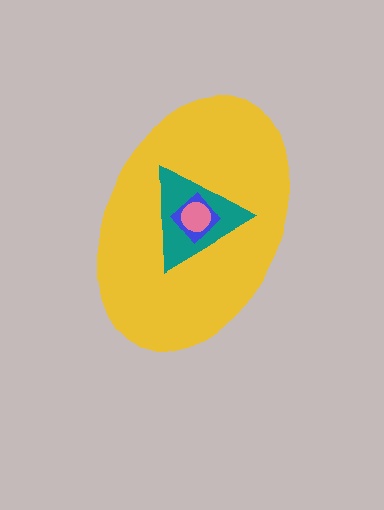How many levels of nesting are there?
4.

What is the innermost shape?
The pink circle.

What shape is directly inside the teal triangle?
The blue diamond.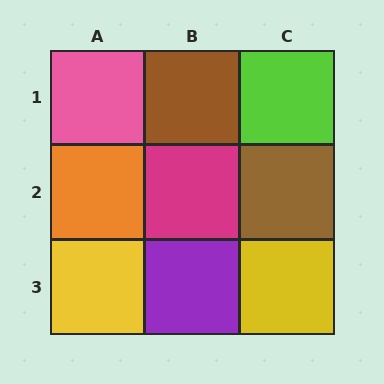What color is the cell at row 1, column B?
Brown.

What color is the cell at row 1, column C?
Lime.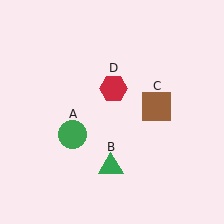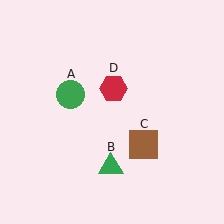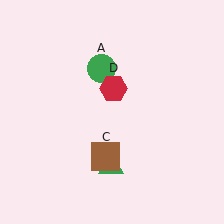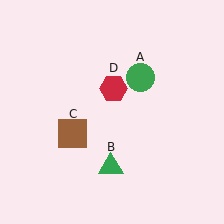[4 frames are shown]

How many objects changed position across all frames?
2 objects changed position: green circle (object A), brown square (object C).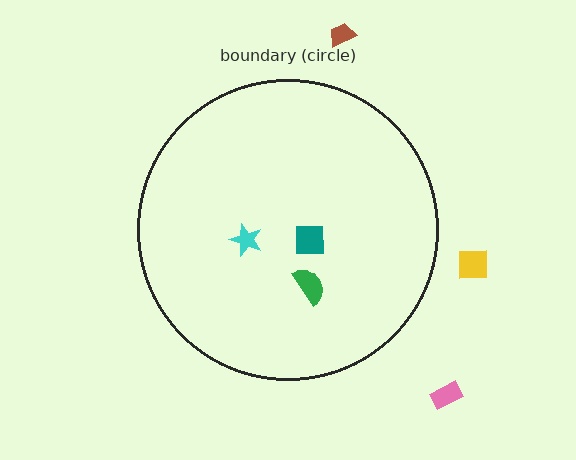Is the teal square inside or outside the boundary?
Inside.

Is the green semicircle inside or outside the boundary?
Inside.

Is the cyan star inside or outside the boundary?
Inside.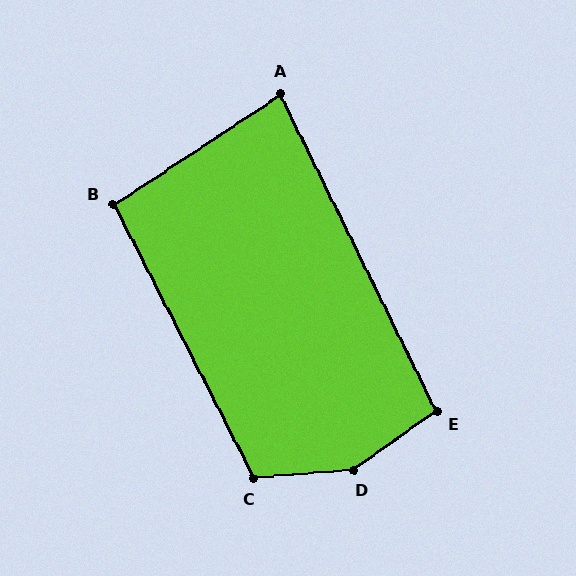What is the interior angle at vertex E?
Approximately 99 degrees (obtuse).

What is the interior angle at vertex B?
Approximately 96 degrees (obtuse).